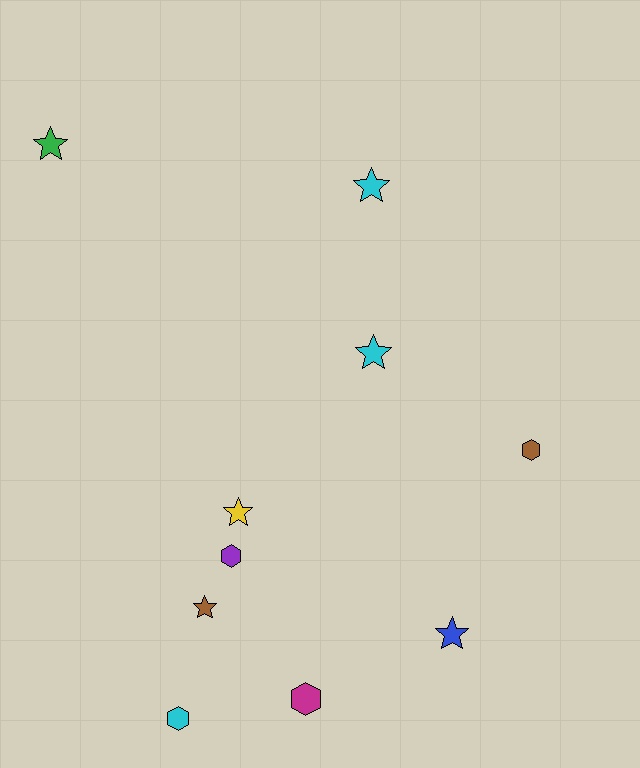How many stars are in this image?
There are 6 stars.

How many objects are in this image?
There are 10 objects.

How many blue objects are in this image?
There is 1 blue object.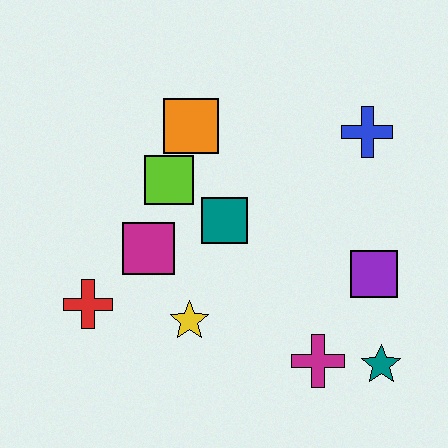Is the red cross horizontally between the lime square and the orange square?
No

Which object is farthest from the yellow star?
The blue cross is farthest from the yellow star.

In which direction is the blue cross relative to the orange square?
The blue cross is to the right of the orange square.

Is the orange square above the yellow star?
Yes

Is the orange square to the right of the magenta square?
Yes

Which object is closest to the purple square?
The teal star is closest to the purple square.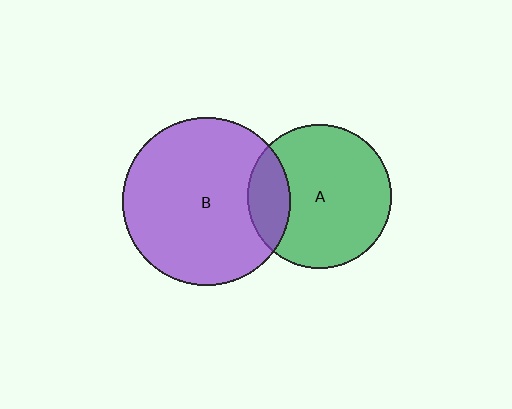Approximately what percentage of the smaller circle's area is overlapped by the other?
Approximately 20%.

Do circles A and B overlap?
Yes.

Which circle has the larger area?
Circle B (purple).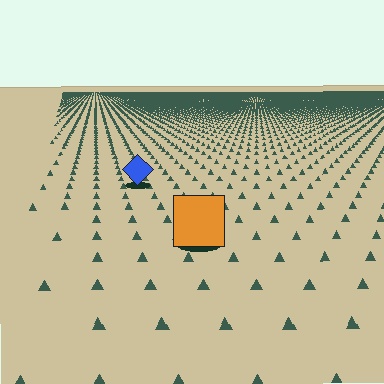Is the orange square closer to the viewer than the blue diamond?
Yes. The orange square is closer — you can tell from the texture gradient: the ground texture is coarser near it.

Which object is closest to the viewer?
The orange square is closest. The texture marks near it are larger and more spread out.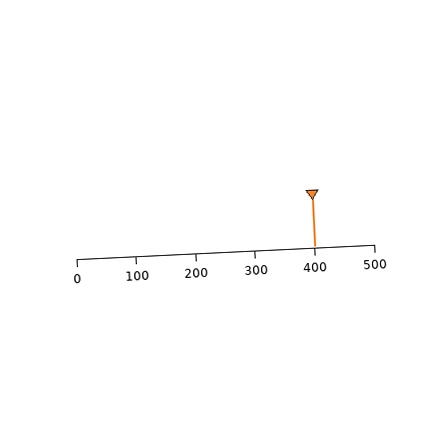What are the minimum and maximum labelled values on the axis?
The axis runs from 0 to 500.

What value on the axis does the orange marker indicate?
The marker indicates approximately 400.